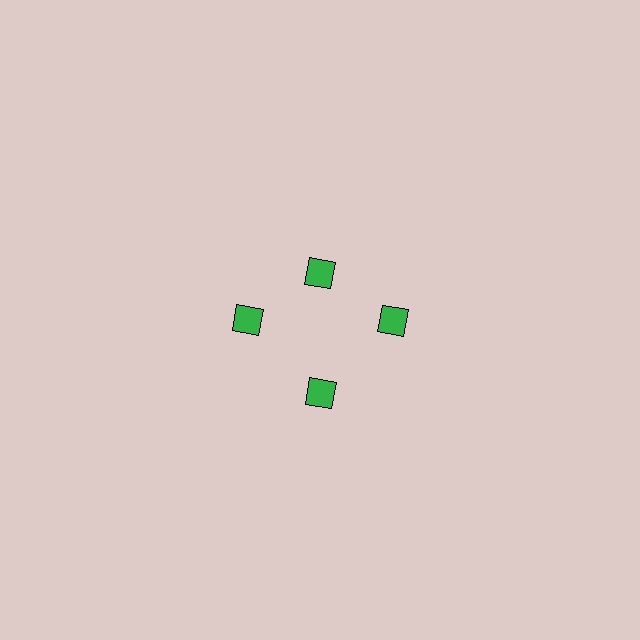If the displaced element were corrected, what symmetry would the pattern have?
It would have 4-fold rotational symmetry — the pattern would map onto itself every 90 degrees.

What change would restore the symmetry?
The symmetry would be restored by moving it outward, back onto the ring so that all 4 diamonds sit at equal angles and equal distance from the center.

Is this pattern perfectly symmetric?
No. The 4 green diamonds are arranged in a ring, but one element near the 12 o'clock position is pulled inward toward the center, breaking the 4-fold rotational symmetry.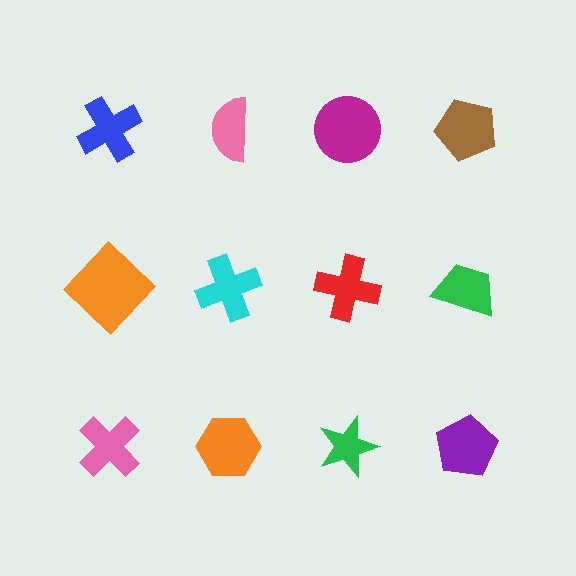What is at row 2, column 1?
An orange diamond.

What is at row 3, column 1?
A pink cross.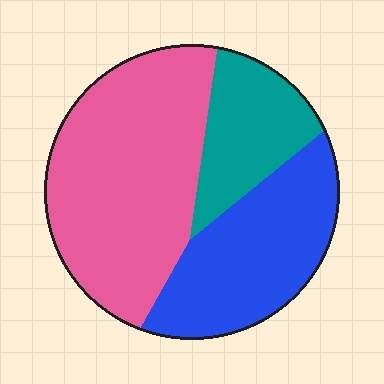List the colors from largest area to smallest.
From largest to smallest: pink, blue, teal.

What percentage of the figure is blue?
Blue takes up between a sixth and a third of the figure.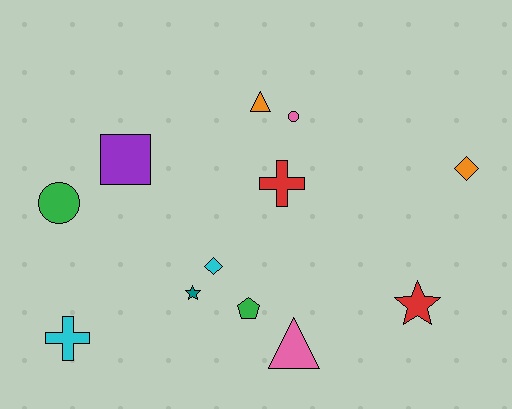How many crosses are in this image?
There are 2 crosses.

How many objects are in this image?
There are 12 objects.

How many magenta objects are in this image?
There are no magenta objects.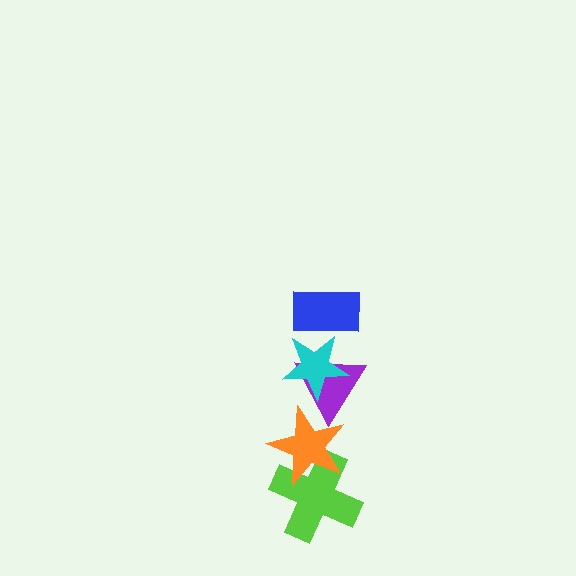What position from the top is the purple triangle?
The purple triangle is 3rd from the top.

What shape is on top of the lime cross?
The orange star is on top of the lime cross.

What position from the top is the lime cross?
The lime cross is 5th from the top.